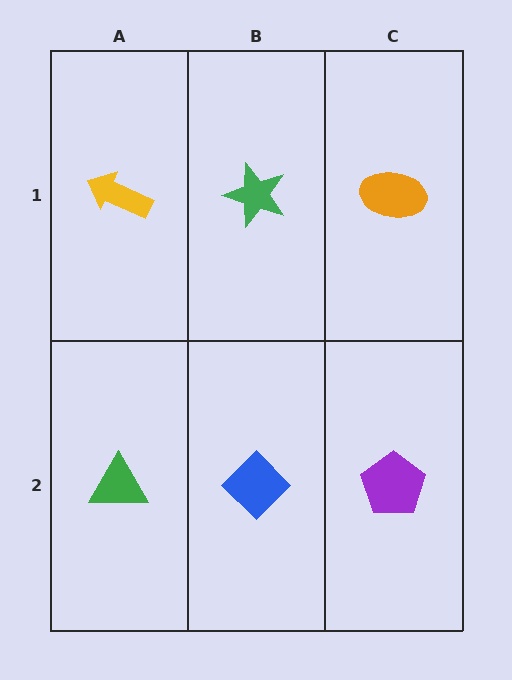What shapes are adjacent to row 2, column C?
An orange ellipse (row 1, column C), a blue diamond (row 2, column B).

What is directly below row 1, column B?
A blue diamond.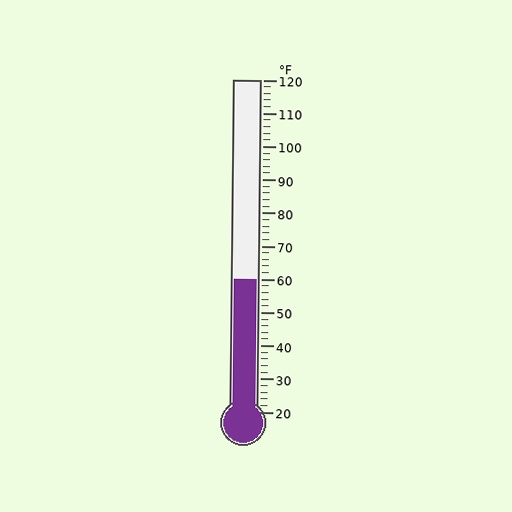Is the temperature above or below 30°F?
The temperature is above 30°F.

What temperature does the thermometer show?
The thermometer shows approximately 60°F.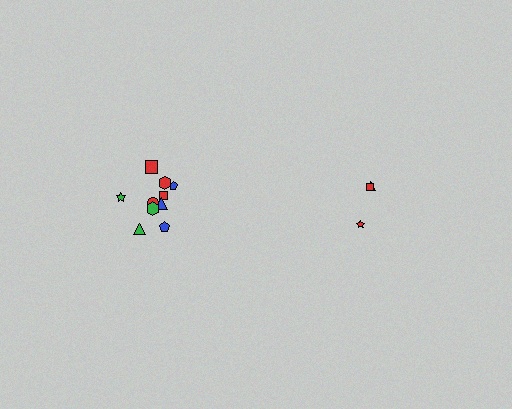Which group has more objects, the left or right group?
The left group.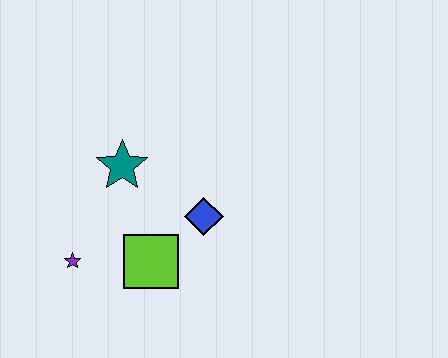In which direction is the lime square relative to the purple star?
The lime square is to the right of the purple star.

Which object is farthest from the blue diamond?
The purple star is farthest from the blue diamond.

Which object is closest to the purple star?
The lime square is closest to the purple star.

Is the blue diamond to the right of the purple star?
Yes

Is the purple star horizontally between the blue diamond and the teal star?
No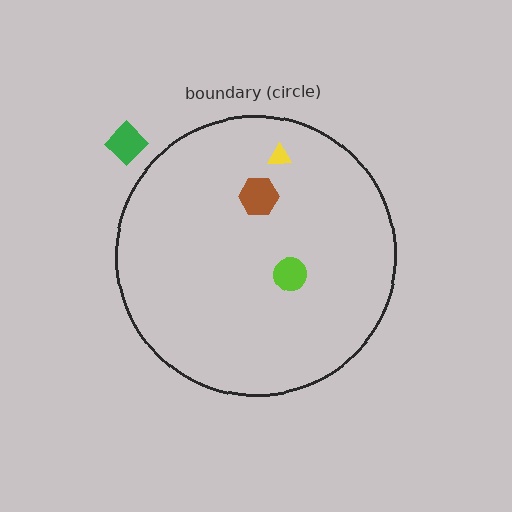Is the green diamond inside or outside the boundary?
Outside.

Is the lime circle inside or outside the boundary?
Inside.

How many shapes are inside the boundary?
3 inside, 1 outside.